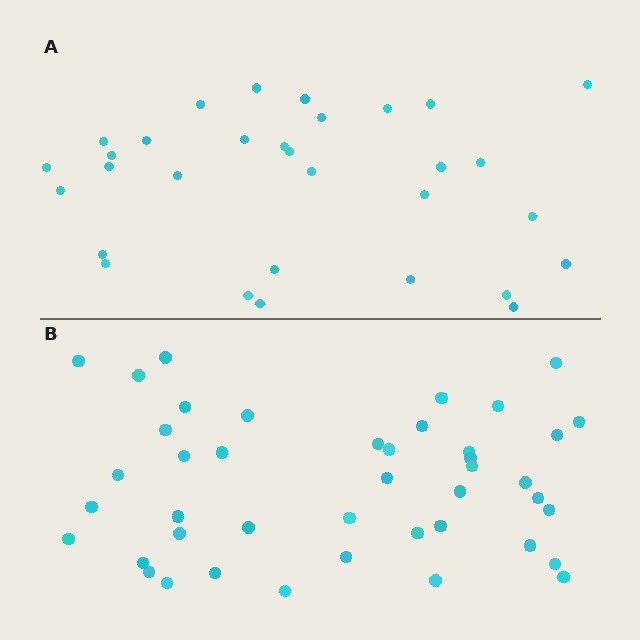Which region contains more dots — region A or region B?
Region B (the bottom region) has more dots.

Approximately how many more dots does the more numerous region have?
Region B has roughly 12 or so more dots than region A.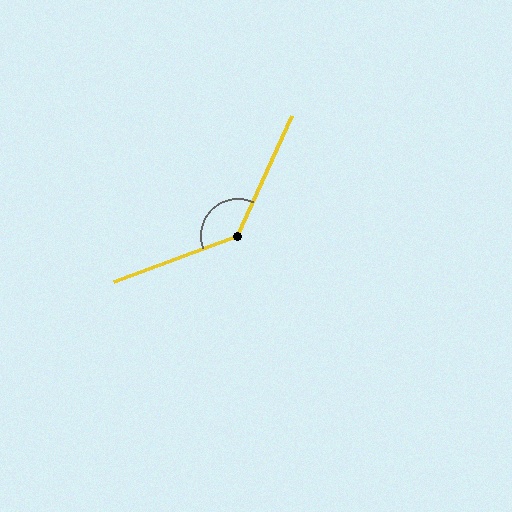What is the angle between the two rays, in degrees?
Approximately 135 degrees.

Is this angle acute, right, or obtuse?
It is obtuse.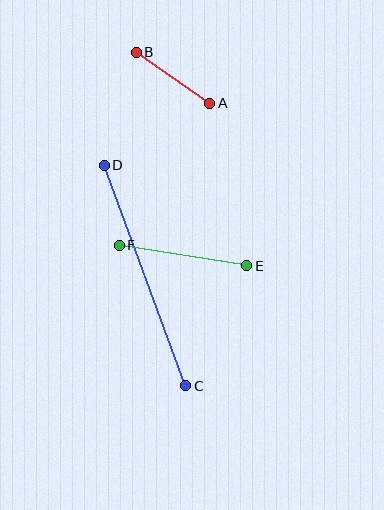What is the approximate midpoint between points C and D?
The midpoint is at approximately (145, 276) pixels.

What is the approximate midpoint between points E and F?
The midpoint is at approximately (183, 256) pixels.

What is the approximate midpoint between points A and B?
The midpoint is at approximately (173, 78) pixels.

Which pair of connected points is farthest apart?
Points C and D are farthest apart.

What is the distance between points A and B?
The distance is approximately 90 pixels.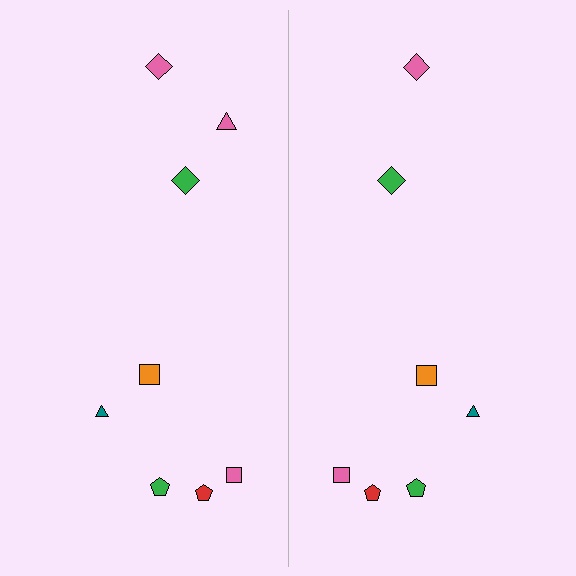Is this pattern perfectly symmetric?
No, the pattern is not perfectly symmetric. A pink triangle is missing from the right side.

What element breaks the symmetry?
A pink triangle is missing from the right side.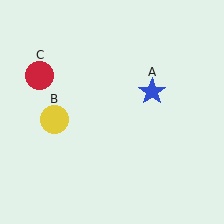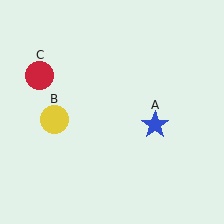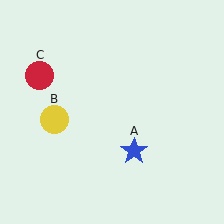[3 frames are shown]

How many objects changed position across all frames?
1 object changed position: blue star (object A).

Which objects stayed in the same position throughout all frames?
Yellow circle (object B) and red circle (object C) remained stationary.